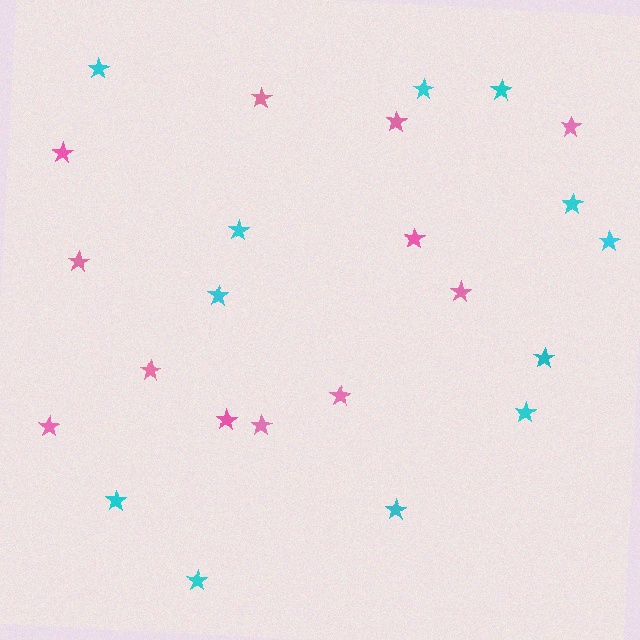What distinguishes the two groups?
There are 2 groups: one group of pink stars (12) and one group of cyan stars (12).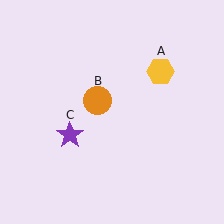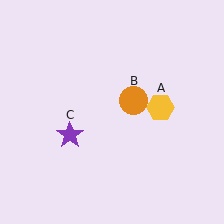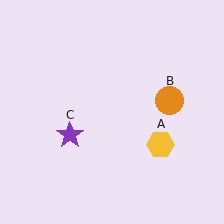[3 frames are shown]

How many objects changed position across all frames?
2 objects changed position: yellow hexagon (object A), orange circle (object B).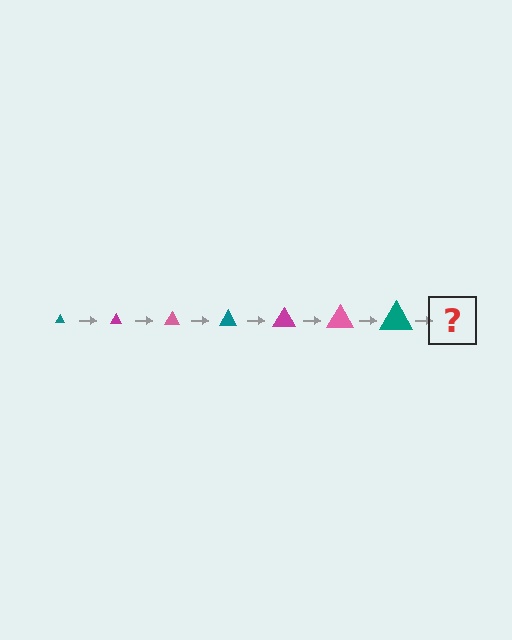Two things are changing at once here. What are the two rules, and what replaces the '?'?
The two rules are that the triangle grows larger each step and the color cycles through teal, magenta, and pink. The '?' should be a magenta triangle, larger than the previous one.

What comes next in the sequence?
The next element should be a magenta triangle, larger than the previous one.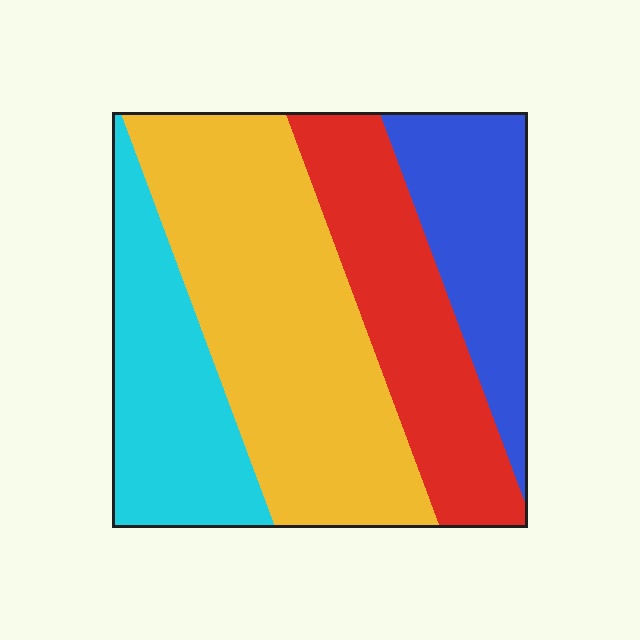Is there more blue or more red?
Red.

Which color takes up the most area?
Yellow, at roughly 40%.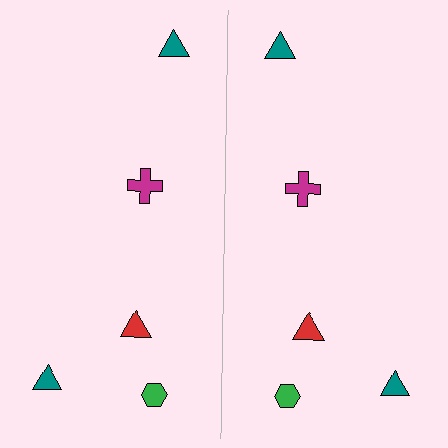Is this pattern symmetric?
Yes, this pattern has bilateral (reflection) symmetry.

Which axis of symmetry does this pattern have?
The pattern has a vertical axis of symmetry running through the center of the image.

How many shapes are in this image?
There are 10 shapes in this image.